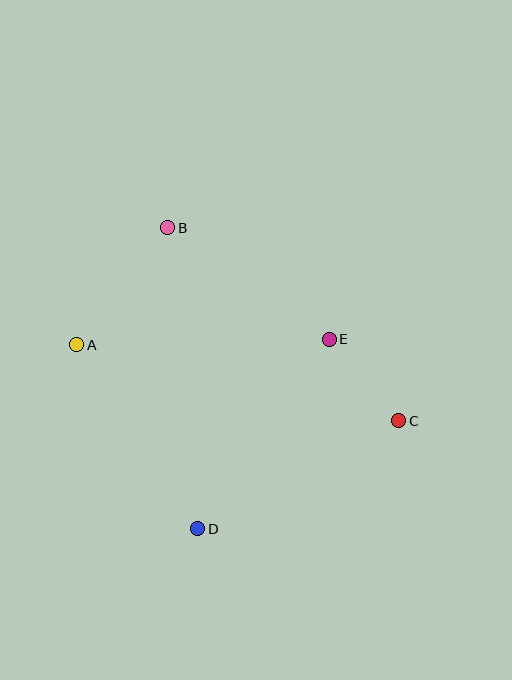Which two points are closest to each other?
Points C and E are closest to each other.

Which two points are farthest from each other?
Points A and C are farthest from each other.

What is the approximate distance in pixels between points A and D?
The distance between A and D is approximately 220 pixels.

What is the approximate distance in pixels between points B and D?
The distance between B and D is approximately 303 pixels.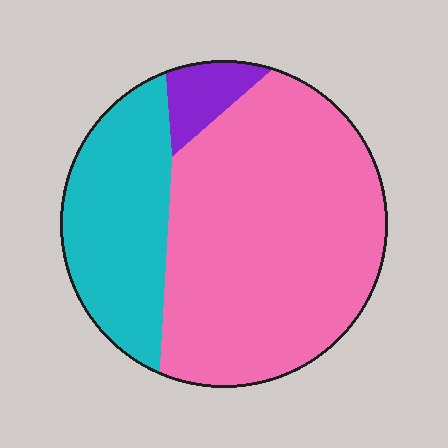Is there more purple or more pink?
Pink.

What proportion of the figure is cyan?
Cyan covers about 30% of the figure.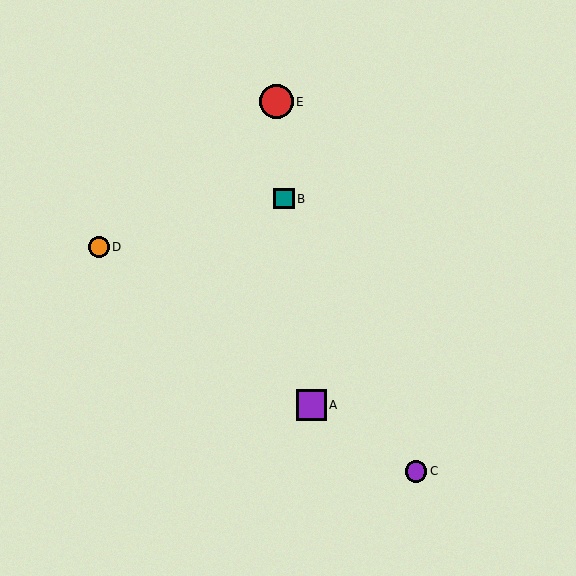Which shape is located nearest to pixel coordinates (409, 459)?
The purple circle (labeled C) at (416, 471) is nearest to that location.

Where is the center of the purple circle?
The center of the purple circle is at (416, 471).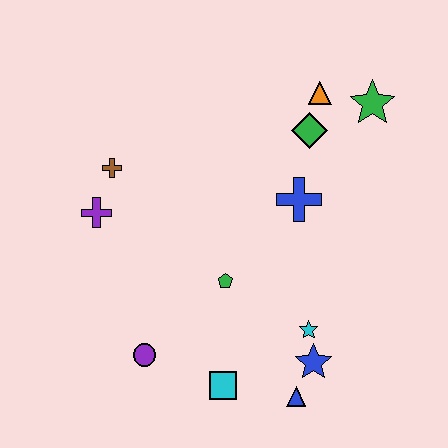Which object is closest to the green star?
The orange triangle is closest to the green star.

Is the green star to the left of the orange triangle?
No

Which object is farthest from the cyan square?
The green star is farthest from the cyan square.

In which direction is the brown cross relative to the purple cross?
The brown cross is above the purple cross.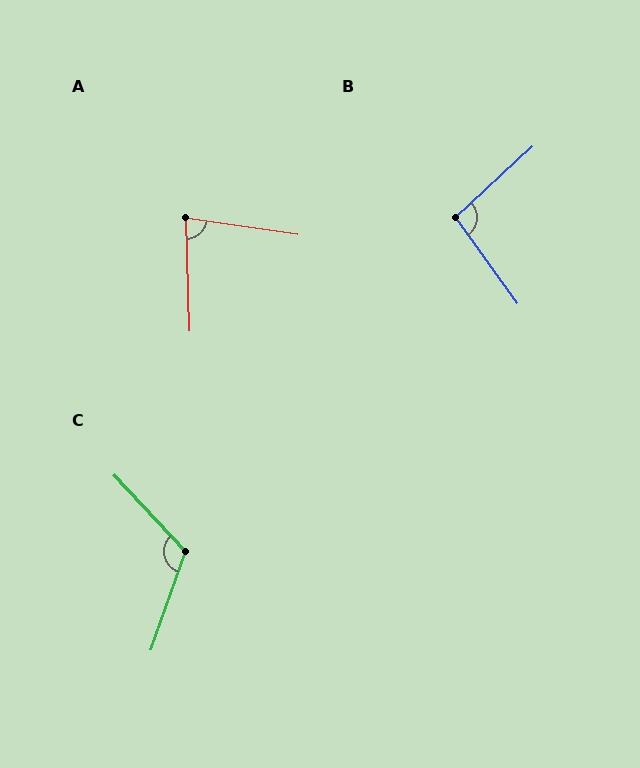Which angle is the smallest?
A, at approximately 80 degrees.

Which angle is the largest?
C, at approximately 117 degrees.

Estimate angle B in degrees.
Approximately 97 degrees.